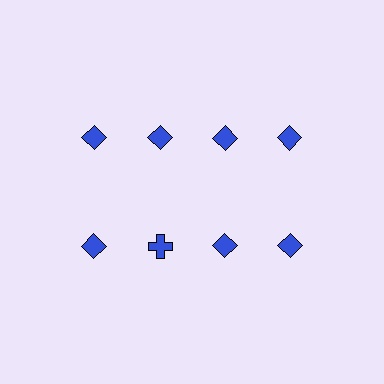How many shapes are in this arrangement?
There are 8 shapes arranged in a grid pattern.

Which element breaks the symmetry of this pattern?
The blue cross in the second row, second from left column breaks the symmetry. All other shapes are blue diamonds.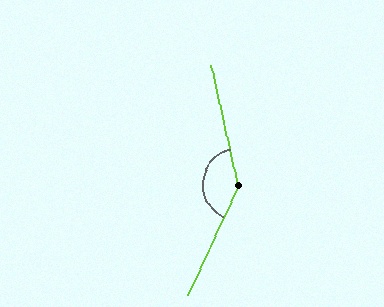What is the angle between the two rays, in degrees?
Approximately 143 degrees.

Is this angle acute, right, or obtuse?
It is obtuse.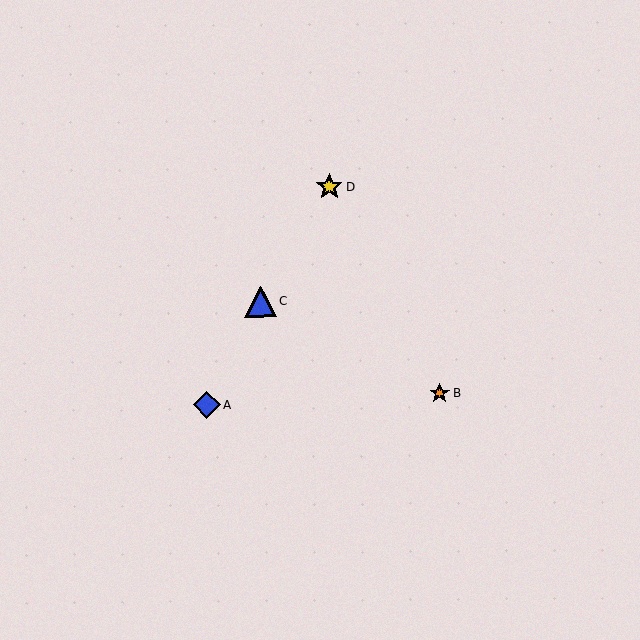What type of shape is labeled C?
Shape C is a blue triangle.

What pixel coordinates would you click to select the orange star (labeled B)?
Click at (439, 393) to select the orange star B.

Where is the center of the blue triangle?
The center of the blue triangle is at (260, 302).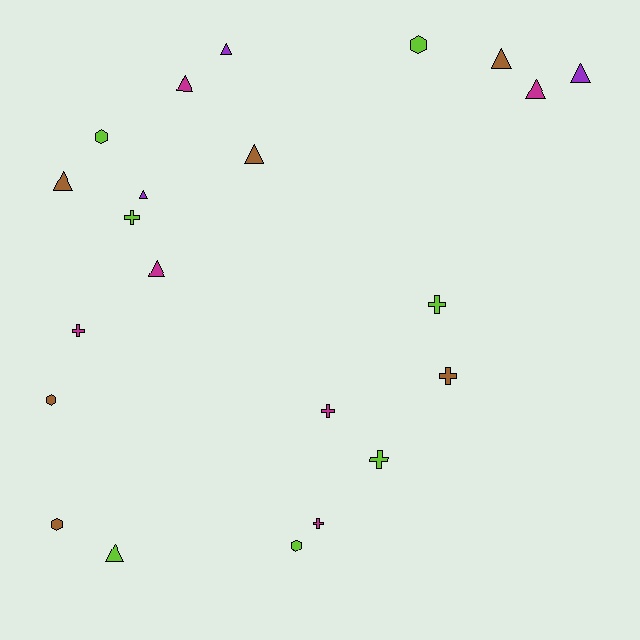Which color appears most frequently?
Lime, with 7 objects.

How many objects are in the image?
There are 22 objects.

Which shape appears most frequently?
Triangle, with 10 objects.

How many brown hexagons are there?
There are 2 brown hexagons.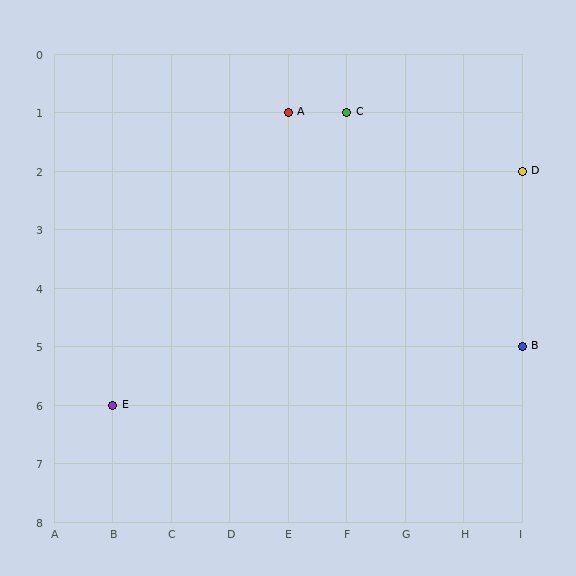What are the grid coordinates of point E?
Point E is at grid coordinates (B, 6).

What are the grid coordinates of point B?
Point B is at grid coordinates (I, 5).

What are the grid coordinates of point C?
Point C is at grid coordinates (F, 1).